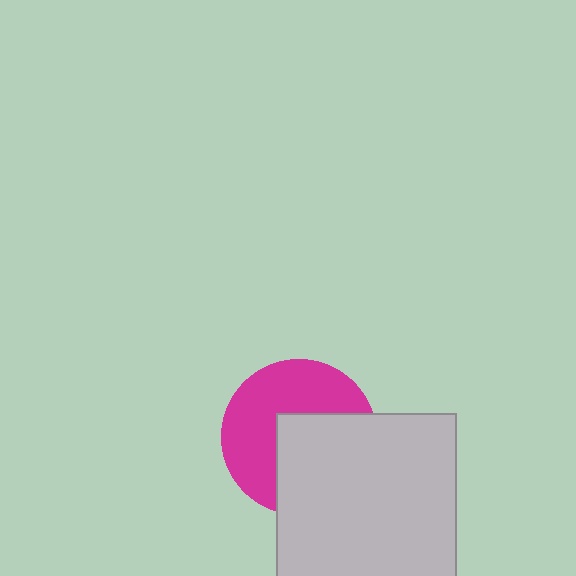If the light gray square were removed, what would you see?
You would see the complete magenta circle.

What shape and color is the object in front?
The object in front is a light gray square.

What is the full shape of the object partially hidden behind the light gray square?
The partially hidden object is a magenta circle.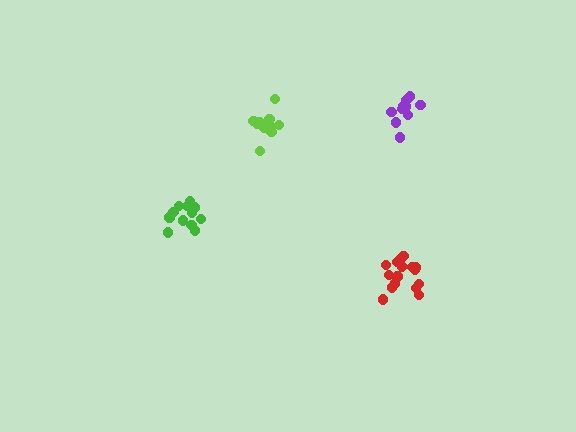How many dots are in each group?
Group 1: 12 dots, Group 2: 16 dots, Group 3: 11 dots, Group 4: 10 dots (49 total).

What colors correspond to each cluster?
The clusters are colored: green, red, lime, purple.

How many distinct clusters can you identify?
There are 4 distinct clusters.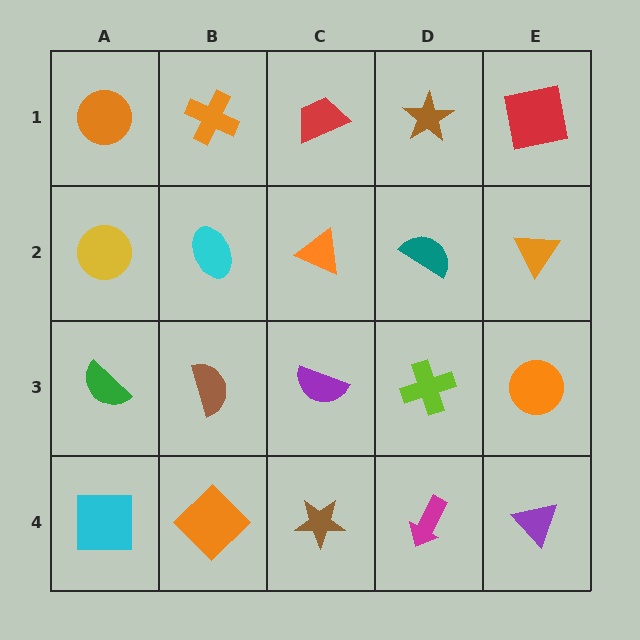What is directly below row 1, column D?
A teal semicircle.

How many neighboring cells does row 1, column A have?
2.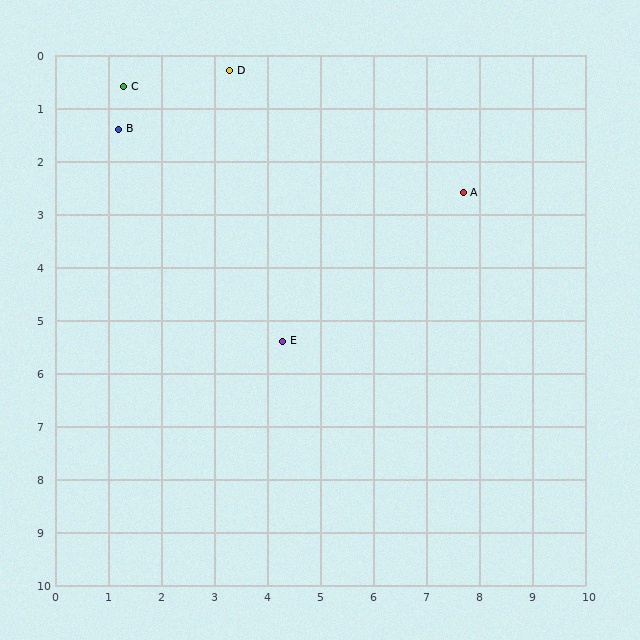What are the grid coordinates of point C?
Point C is at approximately (1.3, 0.6).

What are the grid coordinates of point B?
Point B is at approximately (1.2, 1.4).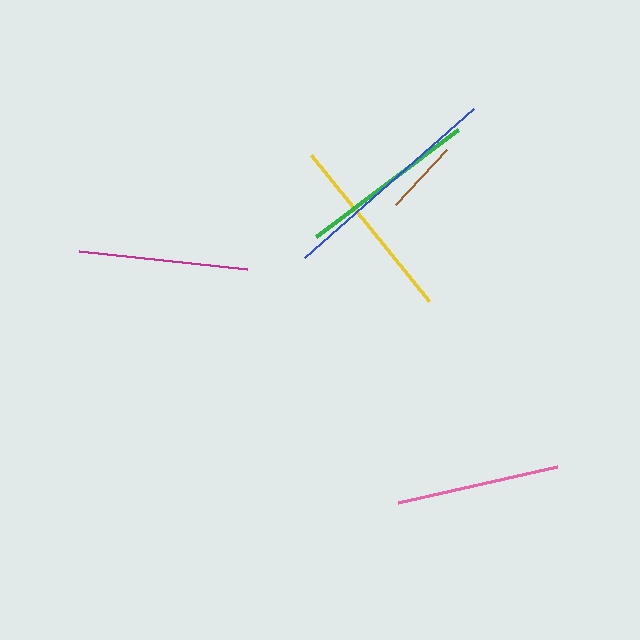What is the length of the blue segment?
The blue segment is approximately 225 pixels long.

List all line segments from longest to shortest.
From longest to shortest: blue, yellow, green, magenta, pink, brown.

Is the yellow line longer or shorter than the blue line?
The blue line is longer than the yellow line.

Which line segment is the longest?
The blue line is the longest at approximately 225 pixels.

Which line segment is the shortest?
The brown line is the shortest at approximately 75 pixels.